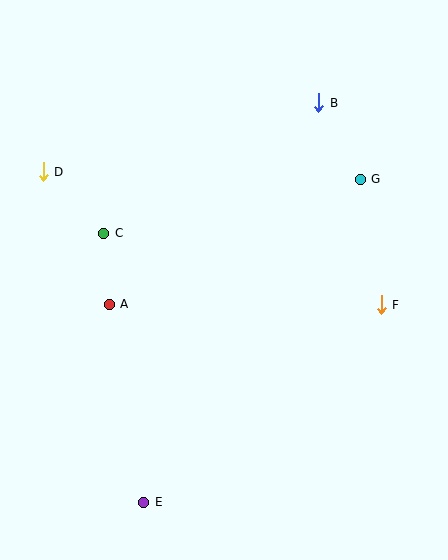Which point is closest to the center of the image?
Point A at (109, 304) is closest to the center.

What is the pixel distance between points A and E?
The distance between A and E is 201 pixels.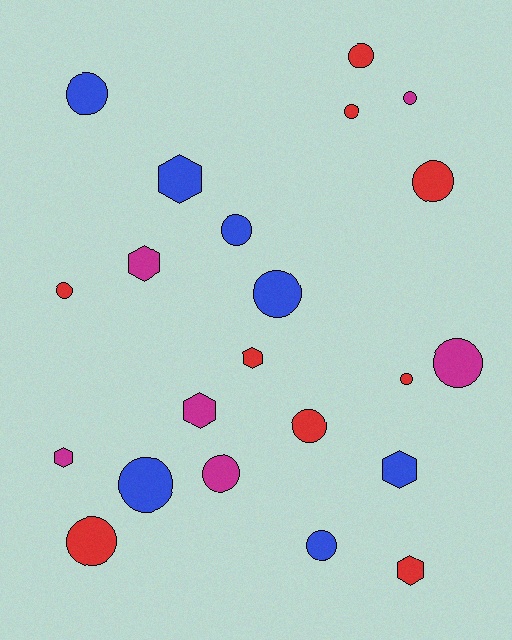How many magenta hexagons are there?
There are 3 magenta hexagons.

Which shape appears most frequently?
Circle, with 15 objects.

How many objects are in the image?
There are 22 objects.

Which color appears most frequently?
Red, with 9 objects.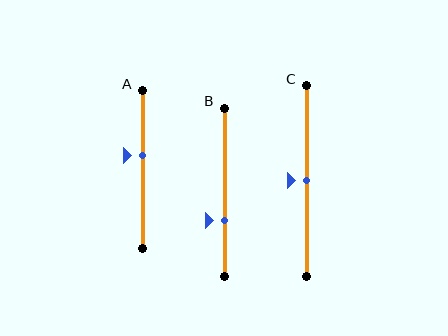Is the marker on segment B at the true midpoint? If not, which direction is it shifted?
No, the marker on segment B is shifted downward by about 17% of the segment length.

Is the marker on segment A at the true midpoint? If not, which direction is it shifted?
No, the marker on segment A is shifted upward by about 9% of the segment length.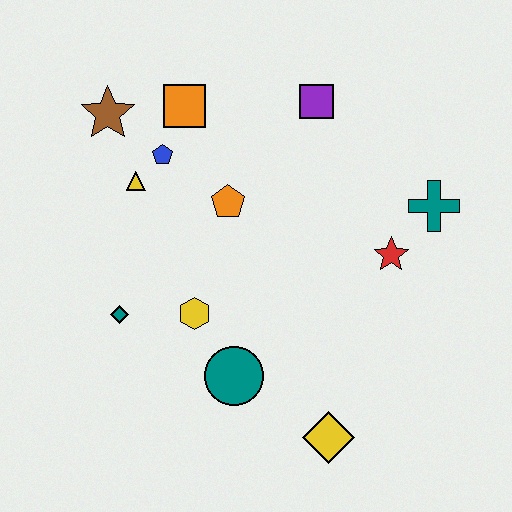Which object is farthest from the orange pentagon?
The yellow diamond is farthest from the orange pentagon.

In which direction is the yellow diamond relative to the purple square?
The yellow diamond is below the purple square.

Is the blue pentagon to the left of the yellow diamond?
Yes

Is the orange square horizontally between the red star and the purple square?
No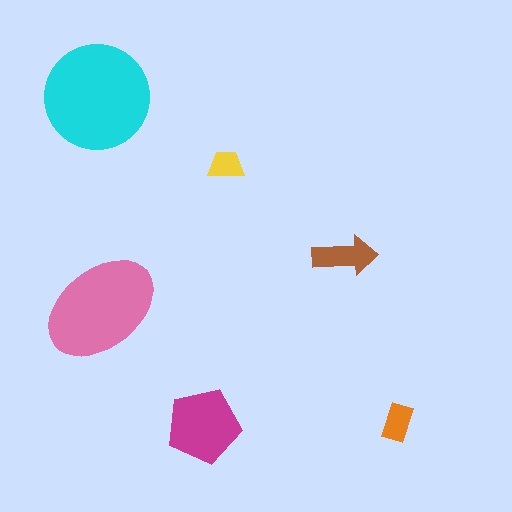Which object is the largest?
The cyan circle.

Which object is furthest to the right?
The orange rectangle is rightmost.